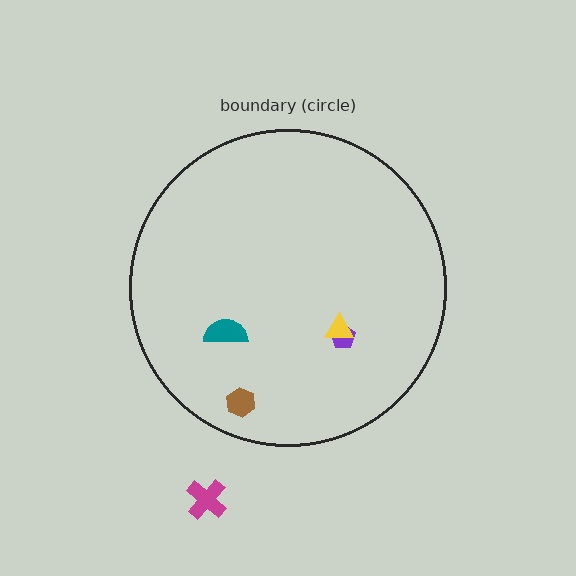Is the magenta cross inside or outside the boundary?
Outside.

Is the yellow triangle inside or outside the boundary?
Inside.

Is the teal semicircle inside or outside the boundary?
Inside.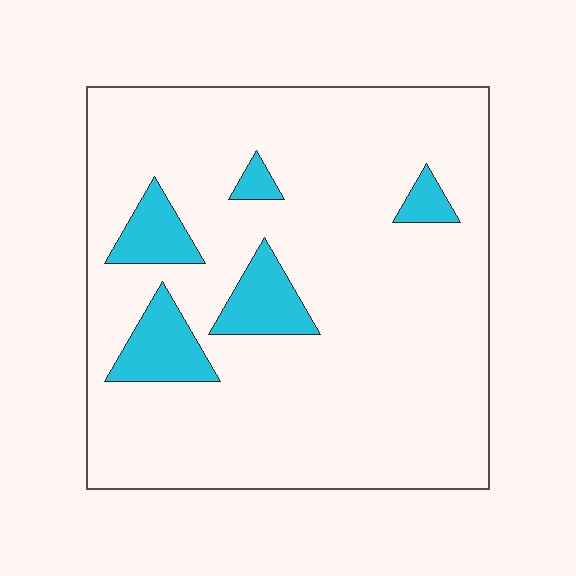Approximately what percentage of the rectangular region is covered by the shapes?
Approximately 10%.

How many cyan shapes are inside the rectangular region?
5.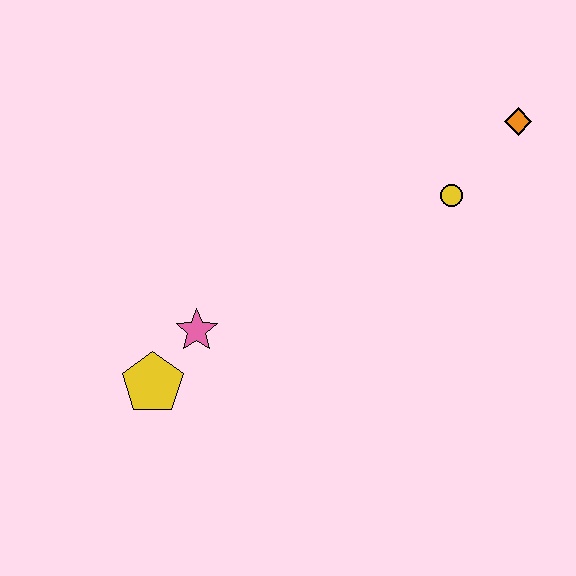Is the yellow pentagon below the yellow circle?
Yes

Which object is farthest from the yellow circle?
The yellow pentagon is farthest from the yellow circle.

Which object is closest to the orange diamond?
The yellow circle is closest to the orange diamond.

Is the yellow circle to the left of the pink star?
No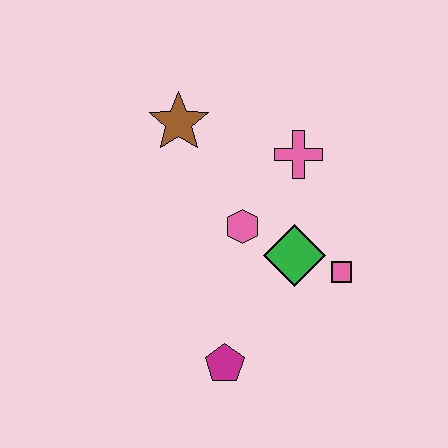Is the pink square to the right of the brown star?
Yes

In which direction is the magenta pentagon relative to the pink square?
The magenta pentagon is to the left of the pink square.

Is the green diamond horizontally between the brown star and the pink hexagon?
No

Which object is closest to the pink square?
The green diamond is closest to the pink square.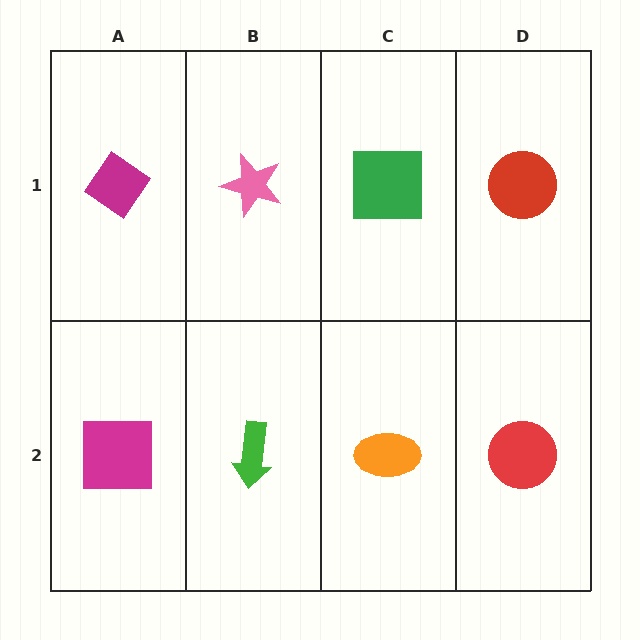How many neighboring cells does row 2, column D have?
2.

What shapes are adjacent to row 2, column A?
A magenta diamond (row 1, column A), a green arrow (row 2, column B).